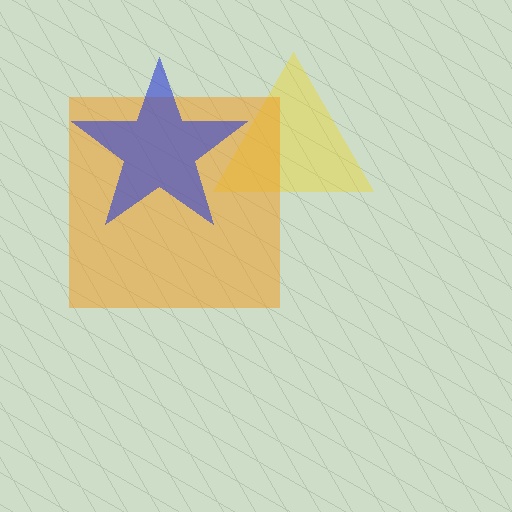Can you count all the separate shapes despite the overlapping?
Yes, there are 3 separate shapes.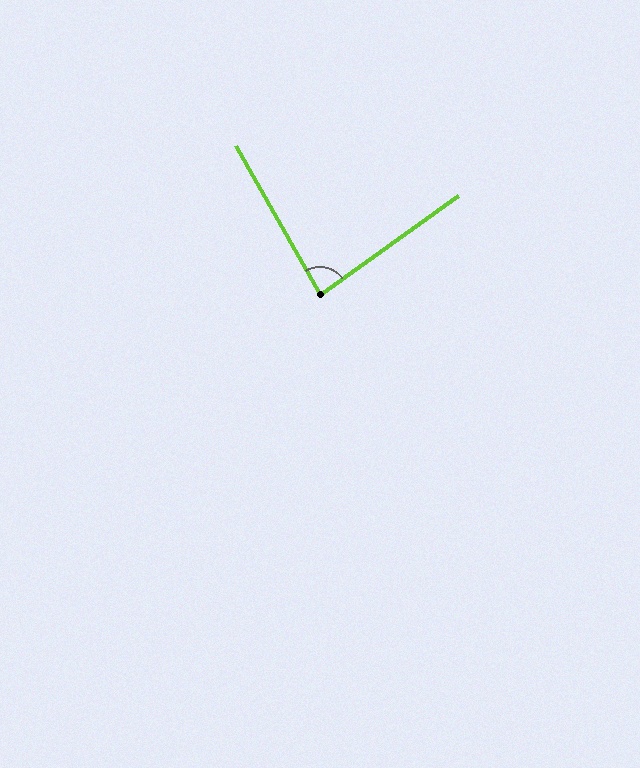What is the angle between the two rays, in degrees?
Approximately 84 degrees.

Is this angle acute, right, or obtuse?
It is acute.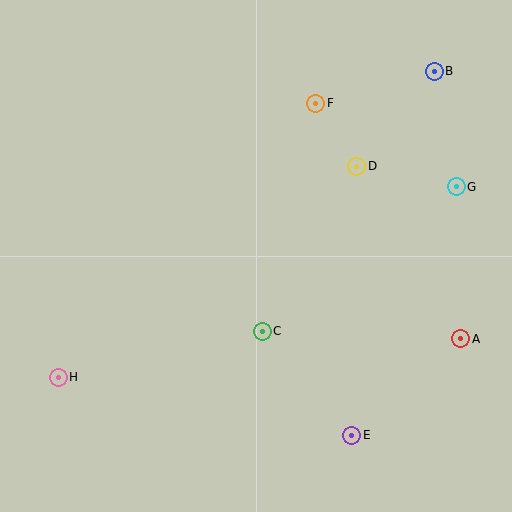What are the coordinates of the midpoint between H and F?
The midpoint between H and F is at (187, 240).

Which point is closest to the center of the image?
Point C at (262, 331) is closest to the center.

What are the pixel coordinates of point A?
Point A is at (461, 339).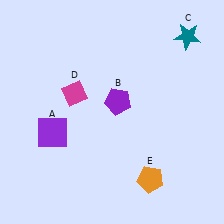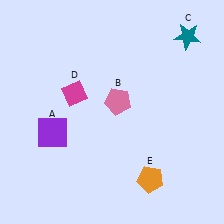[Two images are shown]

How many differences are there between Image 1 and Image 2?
There is 1 difference between the two images.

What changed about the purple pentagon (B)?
In Image 1, B is purple. In Image 2, it changed to pink.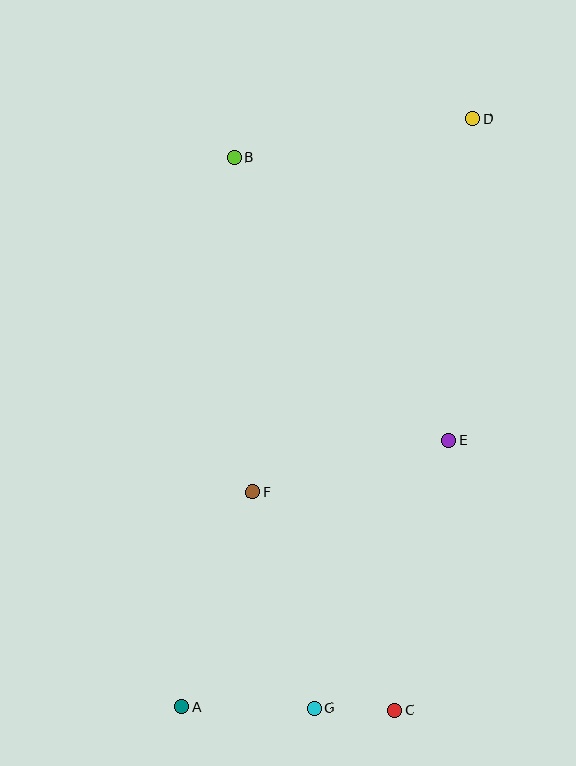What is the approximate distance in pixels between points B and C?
The distance between B and C is approximately 575 pixels.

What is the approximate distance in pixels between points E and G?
The distance between E and G is approximately 299 pixels.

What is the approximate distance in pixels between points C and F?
The distance between C and F is approximately 260 pixels.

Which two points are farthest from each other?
Points A and D are farthest from each other.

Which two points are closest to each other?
Points C and G are closest to each other.